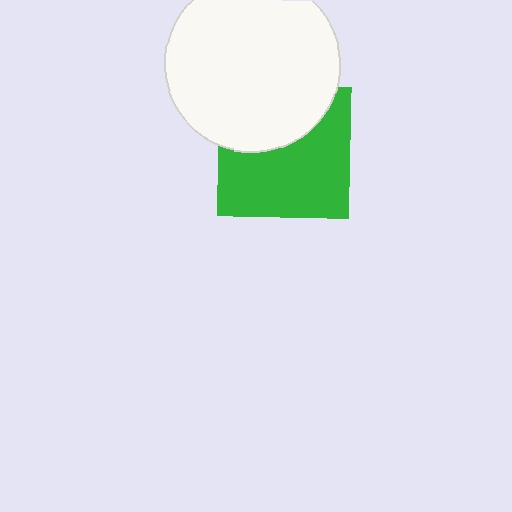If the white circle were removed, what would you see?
You would see the complete green square.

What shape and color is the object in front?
The object in front is a white circle.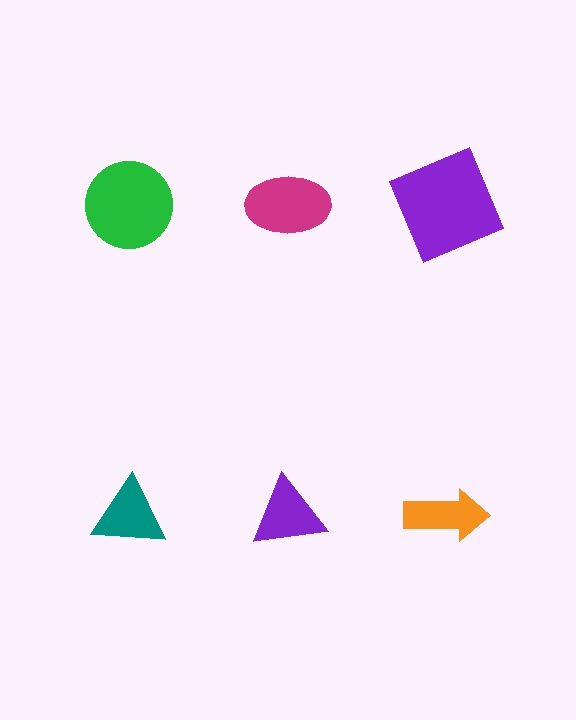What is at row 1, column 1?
A green circle.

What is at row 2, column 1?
A teal triangle.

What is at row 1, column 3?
A purple square.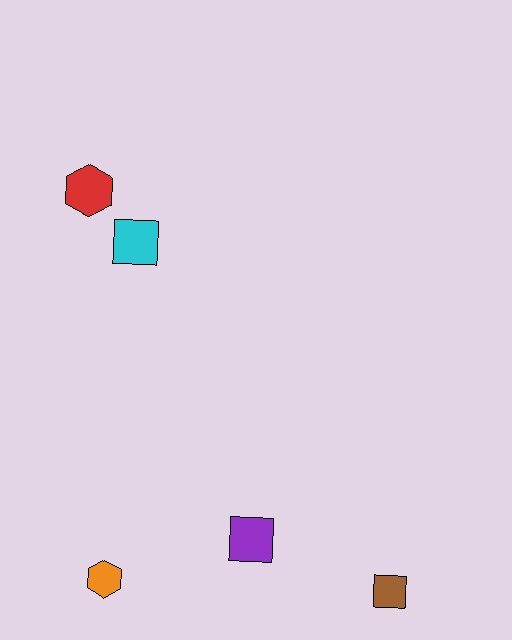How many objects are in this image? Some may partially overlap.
There are 5 objects.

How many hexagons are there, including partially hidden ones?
There are 2 hexagons.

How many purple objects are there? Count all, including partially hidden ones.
There is 1 purple object.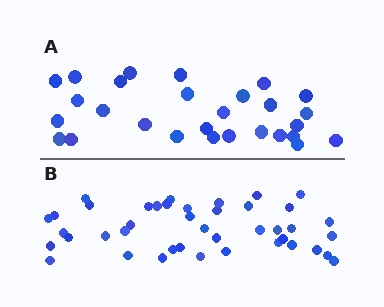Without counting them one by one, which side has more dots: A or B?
Region B (the bottom region) has more dots.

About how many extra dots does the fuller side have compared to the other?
Region B has approximately 15 more dots than region A.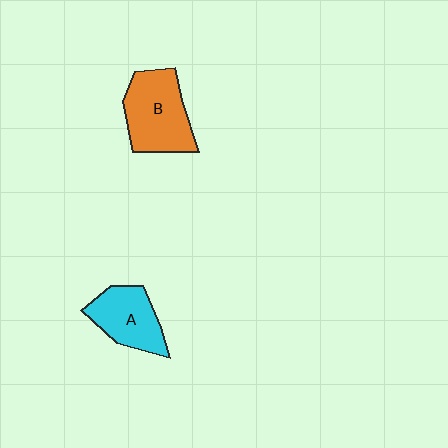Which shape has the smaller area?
Shape A (cyan).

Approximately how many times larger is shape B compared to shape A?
Approximately 1.3 times.